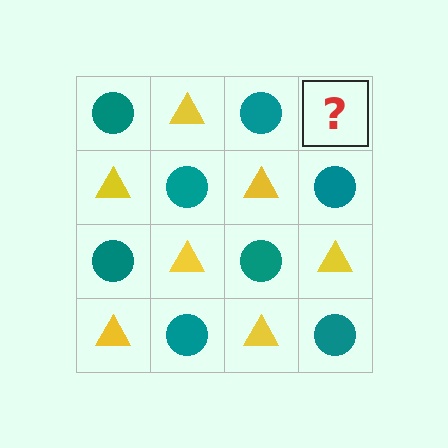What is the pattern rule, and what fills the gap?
The rule is that it alternates teal circle and yellow triangle in a checkerboard pattern. The gap should be filled with a yellow triangle.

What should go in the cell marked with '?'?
The missing cell should contain a yellow triangle.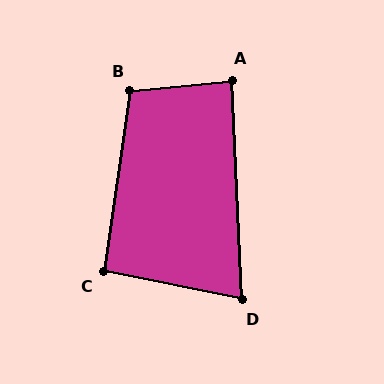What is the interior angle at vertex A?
Approximately 87 degrees (approximately right).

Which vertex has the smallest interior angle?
D, at approximately 76 degrees.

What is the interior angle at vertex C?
Approximately 93 degrees (approximately right).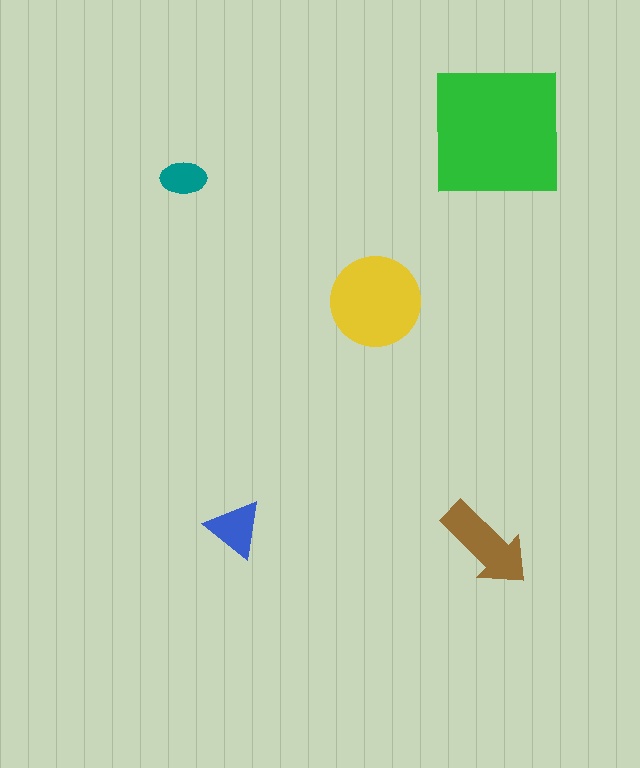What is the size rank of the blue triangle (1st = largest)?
4th.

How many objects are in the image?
There are 5 objects in the image.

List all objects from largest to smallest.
The green square, the yellow circle, the brown arrow, the blue triangle, the teal ellipse.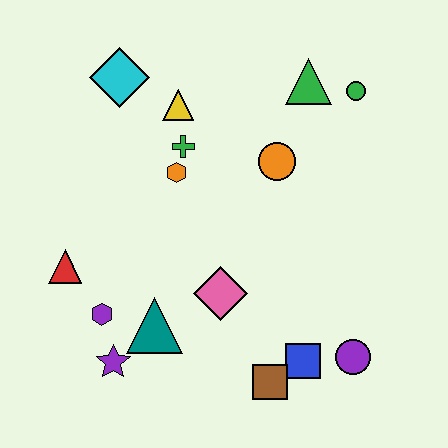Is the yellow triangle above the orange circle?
Yes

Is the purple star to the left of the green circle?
Yes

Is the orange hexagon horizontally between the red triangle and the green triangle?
Yes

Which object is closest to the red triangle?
The purple hexagon is closest to the red triangle.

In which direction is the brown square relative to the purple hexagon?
The brown square is to the right of the purple hexagon.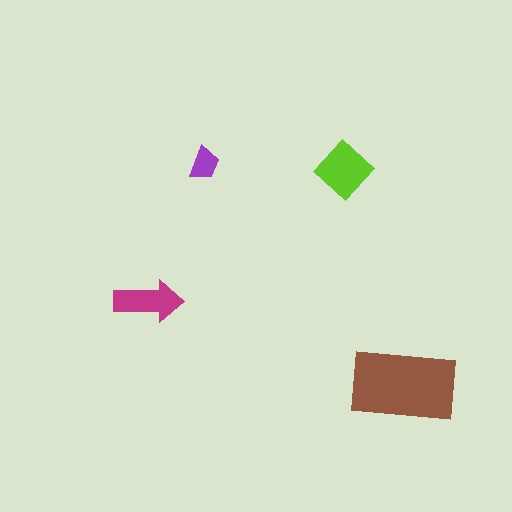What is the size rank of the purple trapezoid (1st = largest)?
4th.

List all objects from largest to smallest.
The brown rectangle, the lime diamond, the magenta arrow, the purple trapezoid.